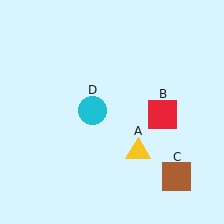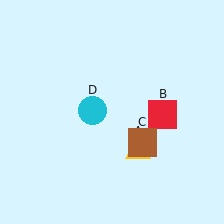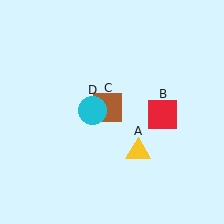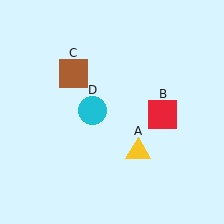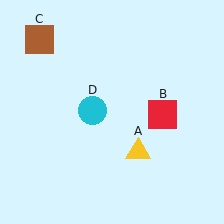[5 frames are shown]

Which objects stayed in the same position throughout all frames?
Yellow triangle (object A) and red square (object B) and cyan circle (object D) remained stationary.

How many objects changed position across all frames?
1 object changed position: brown square (object C).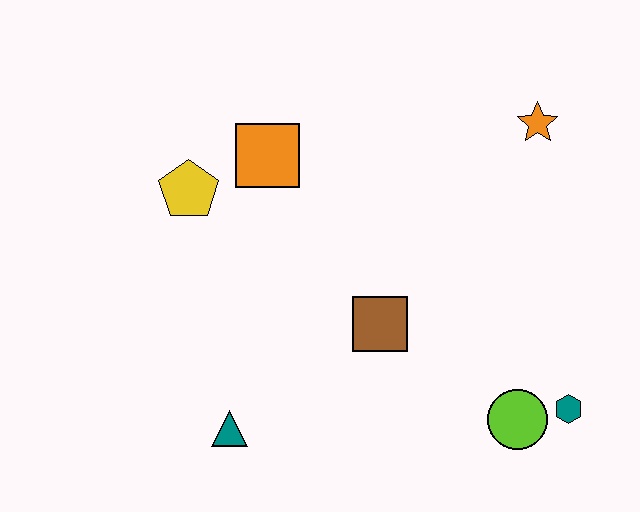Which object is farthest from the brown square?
The orange star is farthest from the brown square.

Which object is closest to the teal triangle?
The brown square is closest to the teal triangle.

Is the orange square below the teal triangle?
No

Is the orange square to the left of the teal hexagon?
Yes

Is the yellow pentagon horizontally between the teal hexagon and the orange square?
No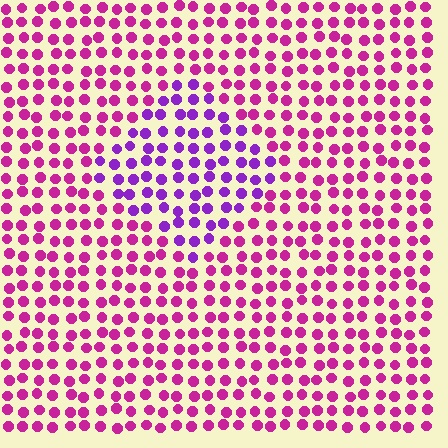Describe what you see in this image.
The image is filled with small magenta elements in a uniform arrangement. A diamond-shaped region is visible where the elements are tinted to a slightly different hue, forming a subtle color boundary.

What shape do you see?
I see a diamond.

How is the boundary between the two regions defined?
The boundary is defined purely by a slight shift in hue (about 37 degrees). Spacing, size, and orientation are identical on both sides.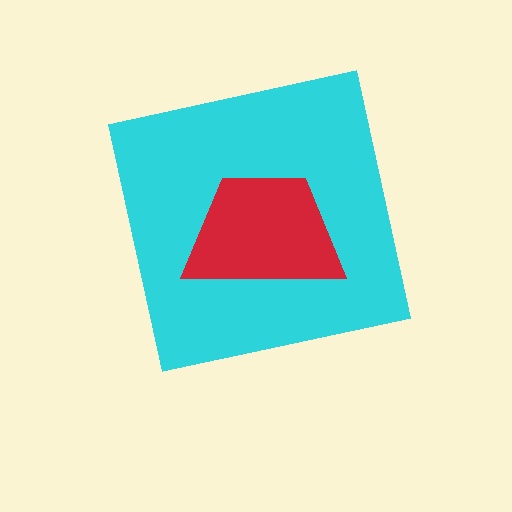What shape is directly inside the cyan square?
The red trapezoid.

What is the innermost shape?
The red trapezoid.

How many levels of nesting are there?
2.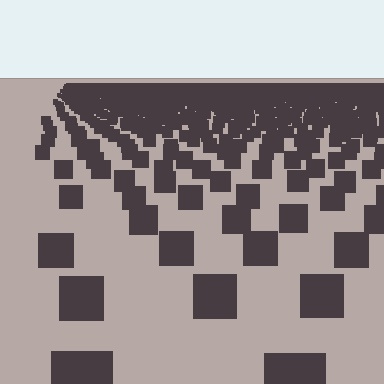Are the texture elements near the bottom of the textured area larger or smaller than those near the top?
Larger. Near the bottom, elements are closer to the viewer and appear at a bigger on-screen size.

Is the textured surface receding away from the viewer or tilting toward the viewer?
The surface is receding away from the viewer. Texture elements get smaller and denser toward the top.